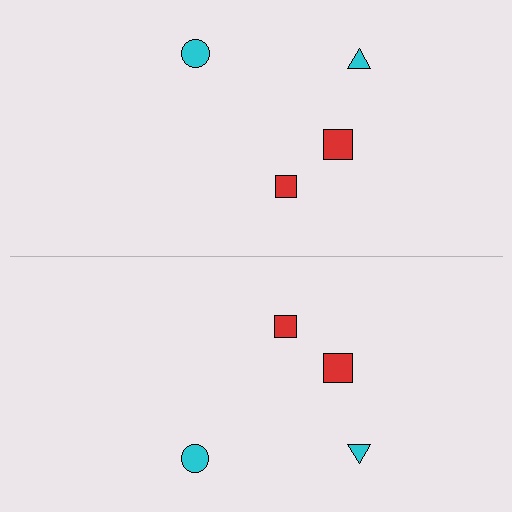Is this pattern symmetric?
Yes, this pattern has bilateral (reflection) symmetry.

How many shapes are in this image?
There are 8 shapes in this image.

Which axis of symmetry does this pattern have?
The pattern has a horizontal axis of symmetry running through the center of the image.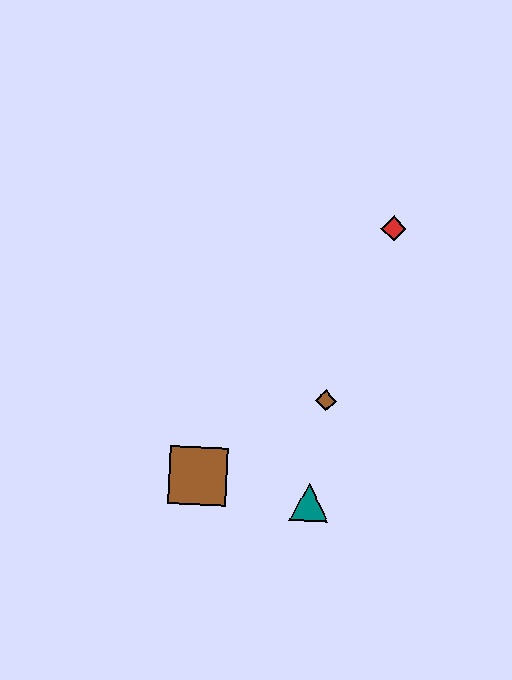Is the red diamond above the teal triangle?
Yes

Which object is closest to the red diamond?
The brown diamond is closest to the red diamond.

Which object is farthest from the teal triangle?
The red diamond is farthest from the teal triangle.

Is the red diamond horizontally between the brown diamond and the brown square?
No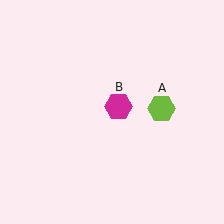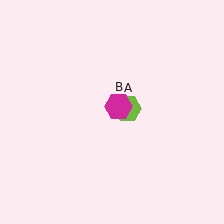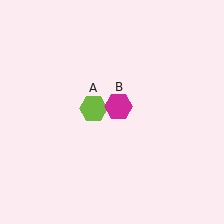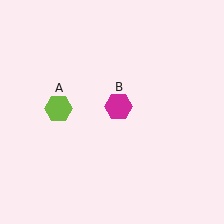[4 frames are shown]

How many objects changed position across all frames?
1 object changed position: lime hexagon (object A).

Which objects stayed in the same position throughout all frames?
Magenta hexagon (object B) remained stationary.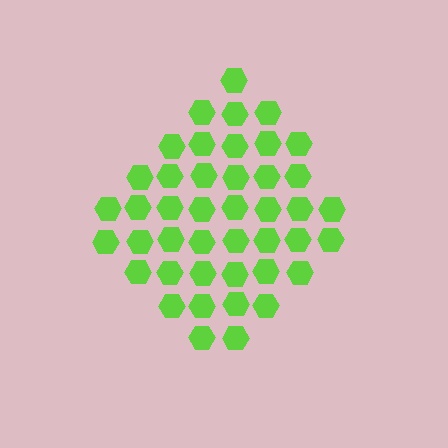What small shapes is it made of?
It is made of small hexagons.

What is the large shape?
The large shape is a diamond.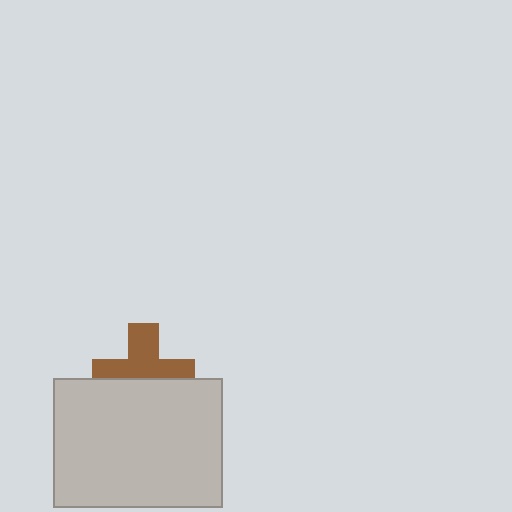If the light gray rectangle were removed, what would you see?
You would see the complete brown cross.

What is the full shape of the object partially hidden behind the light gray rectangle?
The partially hidden object is a brown cross.